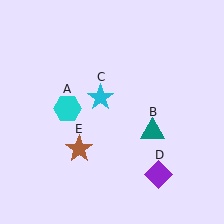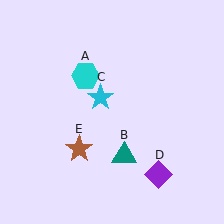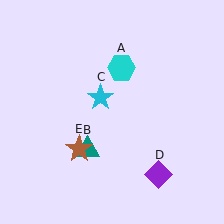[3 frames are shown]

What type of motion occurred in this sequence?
The cyan hexagon (object A), teal triangle (object B) rotated clockwise around the center of the scene.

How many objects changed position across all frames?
2 objects changed position: cyan hexagon (object A), teal triangle (object B).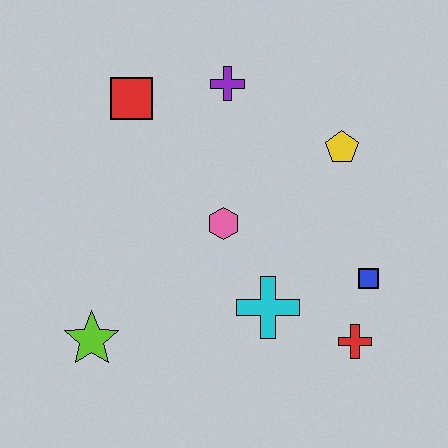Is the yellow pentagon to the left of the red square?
No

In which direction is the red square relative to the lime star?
The red square is above the lime star.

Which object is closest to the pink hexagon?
The cyan cross is closest to the pink hexagon.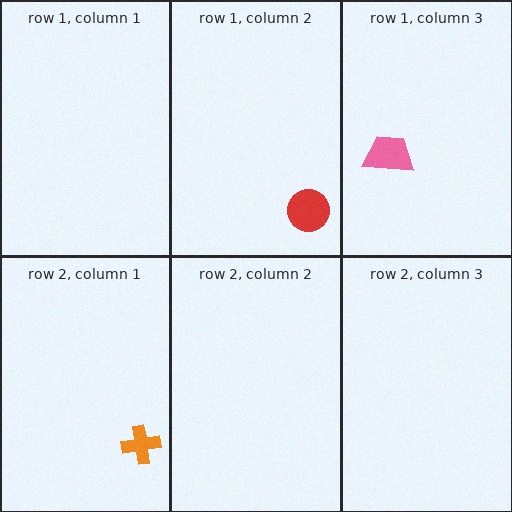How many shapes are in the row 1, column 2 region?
1.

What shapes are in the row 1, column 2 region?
The red circle.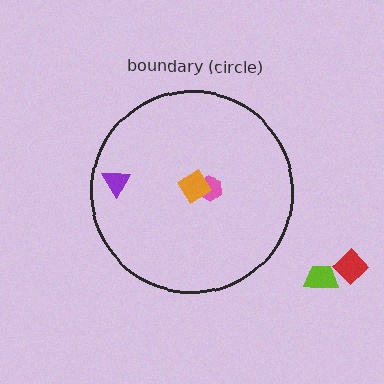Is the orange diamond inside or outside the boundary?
Inside.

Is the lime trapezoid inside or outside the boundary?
Outside.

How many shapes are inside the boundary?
3 inside, 2 outside.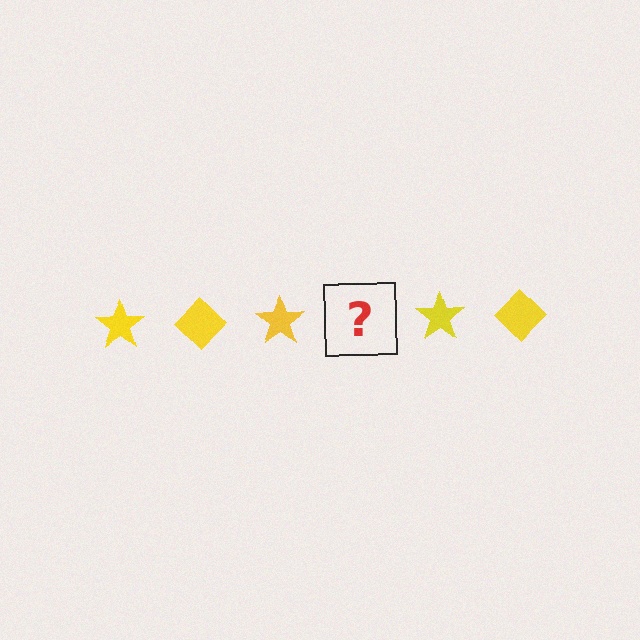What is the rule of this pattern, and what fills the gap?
The rule is that the pattern cycles through star, diamond shapes in yellow. The gap should be filled with a yellow diamond.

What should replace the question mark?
The question mark should be replaced with a yellow diamond.